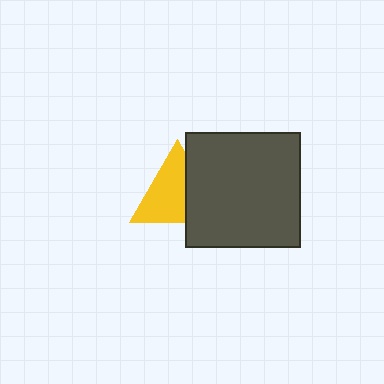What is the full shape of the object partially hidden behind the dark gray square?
The partially hidden object is a yellow triangle.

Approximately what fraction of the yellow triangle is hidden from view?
Roughly 34% of the yellow triangle is hidden behind the dark gray square.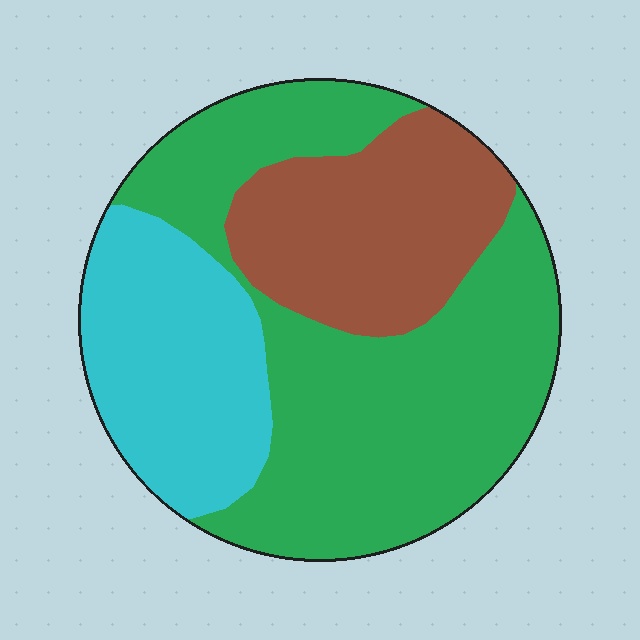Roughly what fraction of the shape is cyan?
Cyan covers 24% of the shape.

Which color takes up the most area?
Green, at roughly 50%.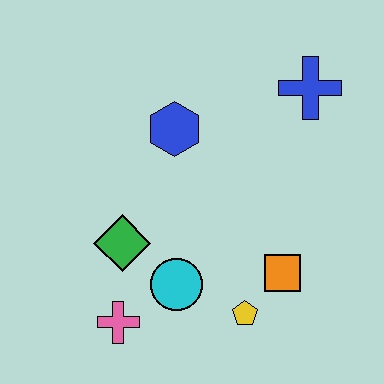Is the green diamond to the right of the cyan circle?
No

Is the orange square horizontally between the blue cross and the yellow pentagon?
Yes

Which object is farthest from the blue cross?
The pink cross is farthest from the blue cross.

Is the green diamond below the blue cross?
Yes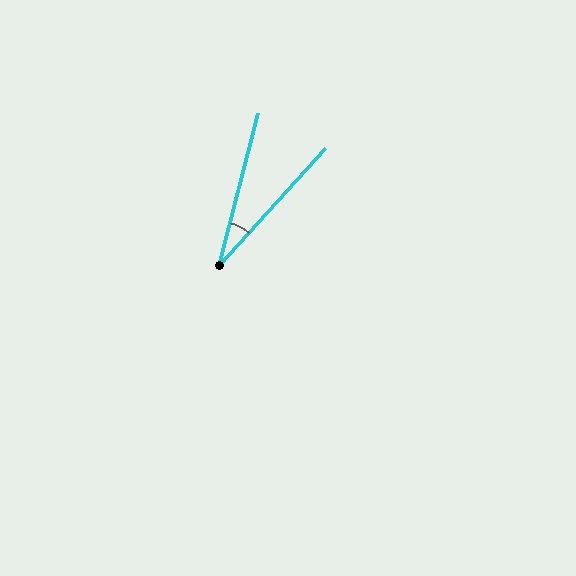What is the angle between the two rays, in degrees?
Approximately 28 degrees.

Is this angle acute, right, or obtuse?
It is acute.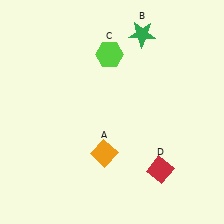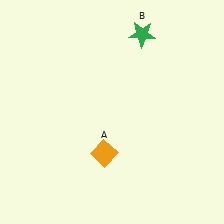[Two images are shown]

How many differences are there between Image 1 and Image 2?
There are 2 differences between the two images.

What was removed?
The lime hexagon (C), the red diamond (D) were removed in Image 2.